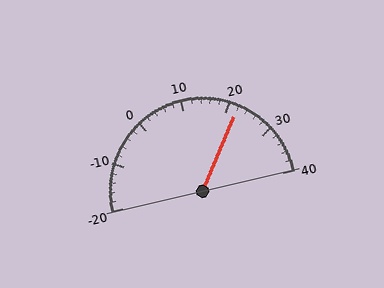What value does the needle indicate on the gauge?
The needle indicates approximately 22.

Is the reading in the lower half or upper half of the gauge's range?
The reading is in the upper half of the range (-20 to 40).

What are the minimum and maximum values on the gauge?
The gauge ranges from -20 to 40.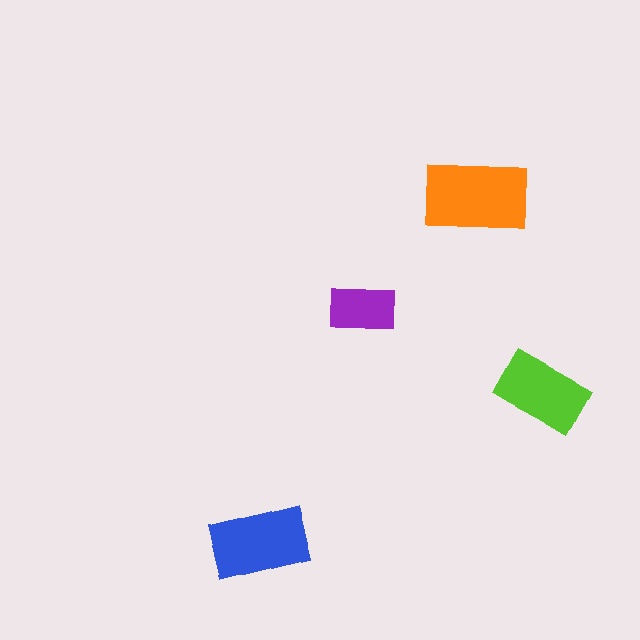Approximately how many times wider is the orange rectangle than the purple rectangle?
About 1.5 times wider.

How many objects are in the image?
There are 4 objects in the image.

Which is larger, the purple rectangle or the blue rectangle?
The blue one.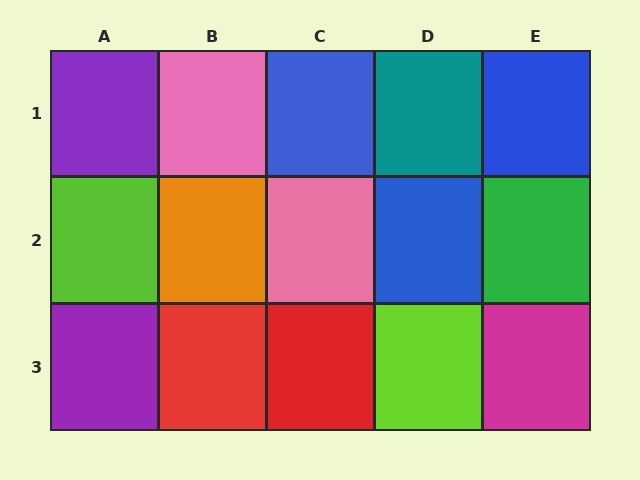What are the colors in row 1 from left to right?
Purple, pink, blue, teal, blue.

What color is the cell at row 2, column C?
Pink.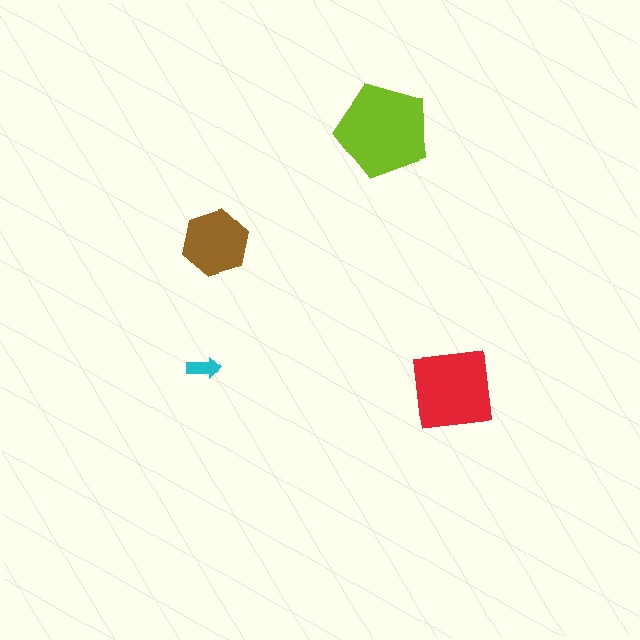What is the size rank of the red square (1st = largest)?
2nd.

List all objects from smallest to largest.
The cyan arrow, the brown hexagon, the red square, the lime pentagon.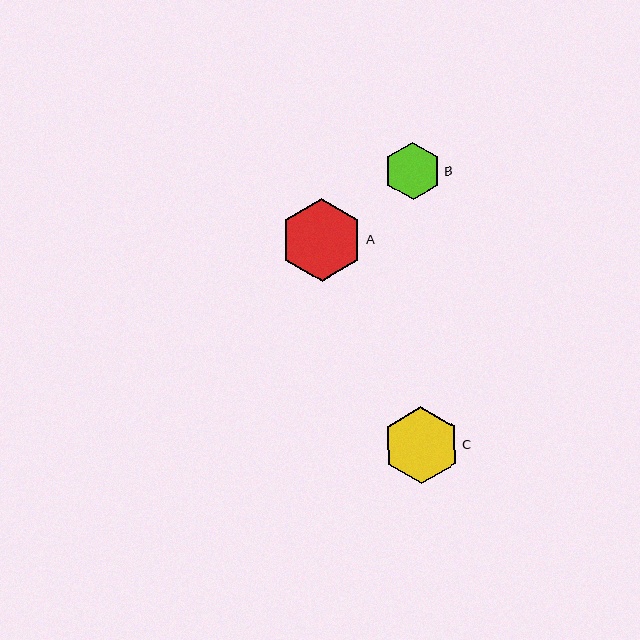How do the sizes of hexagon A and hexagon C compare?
Hexagon A and hexagon C are approximately the same size.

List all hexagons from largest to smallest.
From largest to smallest: A, C, B.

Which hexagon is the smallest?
Hexagon B is the smallest with a size of approximately 58 pixels.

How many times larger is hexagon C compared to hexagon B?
Hexagon C is approximately 1.3 times the size of hexagon B.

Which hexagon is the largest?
Hexagon A is the largest with a size of approximately 83 pixels.